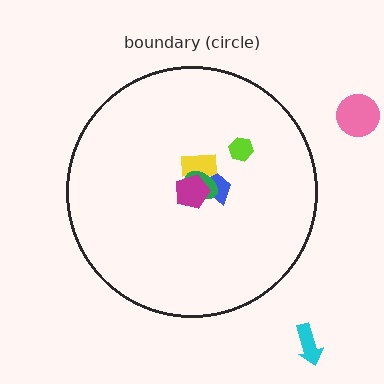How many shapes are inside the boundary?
5 inside, 2 outside.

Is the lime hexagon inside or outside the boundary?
Inside.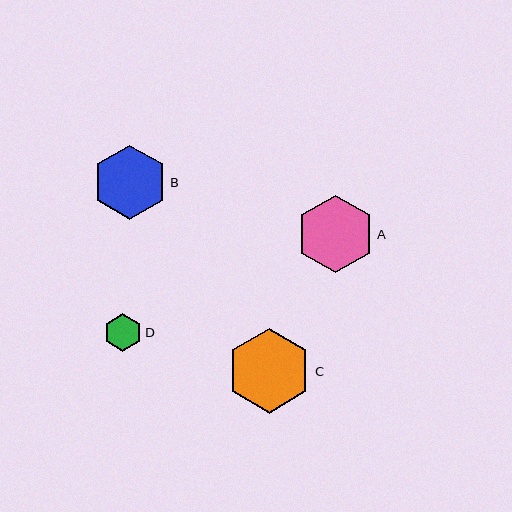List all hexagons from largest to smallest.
From largest to smallest: C, A, B, D.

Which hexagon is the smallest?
Hexagon D is the smallest with a size of approximately 37 pixels.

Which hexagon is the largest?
Hexagon C is the largest with a size of approximately 85 pixels.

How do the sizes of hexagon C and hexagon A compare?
Hexagon C and hexagon A are approximately the same size.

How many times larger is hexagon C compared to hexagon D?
Hexagon C is approximately 2.3 times the size of hexagon D.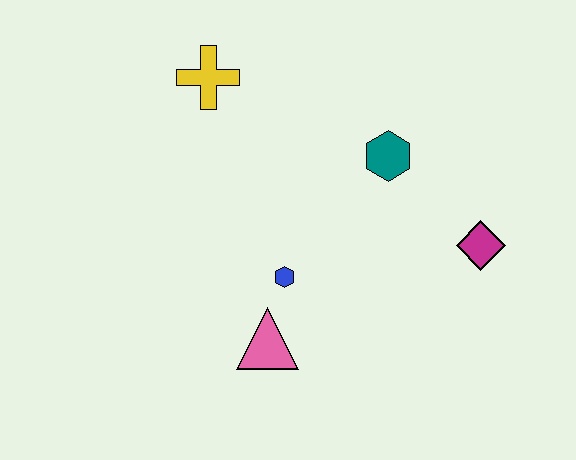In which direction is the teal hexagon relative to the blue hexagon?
The teal hexagon is above the blue hexagon.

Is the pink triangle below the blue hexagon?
Yes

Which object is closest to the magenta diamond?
The teal hexagon is closest to the magenta diamond.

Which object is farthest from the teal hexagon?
The pink triangle is farthest from the teal hexagon.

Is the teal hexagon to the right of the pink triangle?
Yes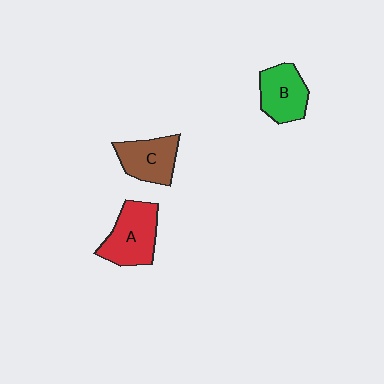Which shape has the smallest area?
Shape C (brown).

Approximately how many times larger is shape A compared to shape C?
Approximately 1.2 times.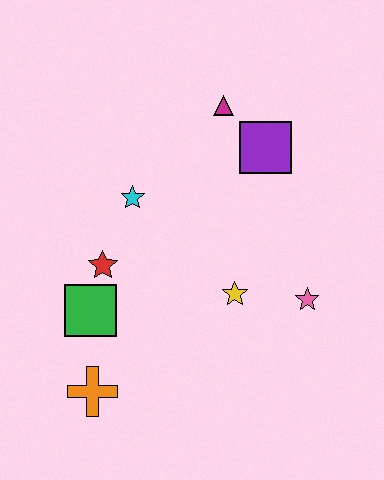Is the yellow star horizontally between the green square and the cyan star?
No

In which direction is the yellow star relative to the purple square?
The yellow star is below the purple square.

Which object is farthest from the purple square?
The orange cross is farthest from the purple square.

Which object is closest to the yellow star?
The pink star is closest to the yellow star.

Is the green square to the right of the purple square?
No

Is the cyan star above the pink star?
Yes